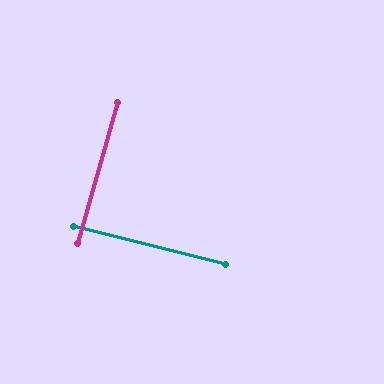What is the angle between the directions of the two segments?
Approximately 88 degrees.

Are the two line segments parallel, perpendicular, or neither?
Perpendicular — they meet at approximately 88°.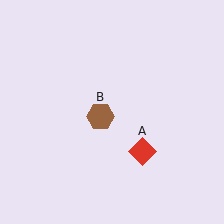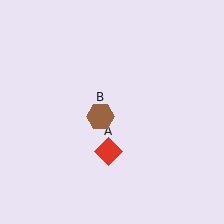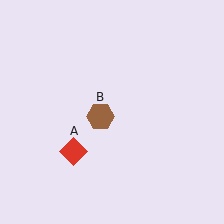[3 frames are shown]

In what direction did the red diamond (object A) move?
The red diamond (object A) moved left.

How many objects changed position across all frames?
1 object changed position: red diamond (object A).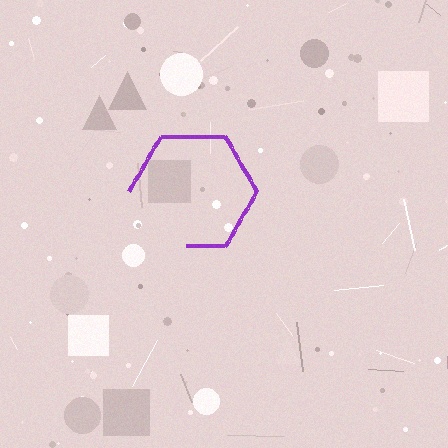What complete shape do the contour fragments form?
The contour fragments form a hexagon.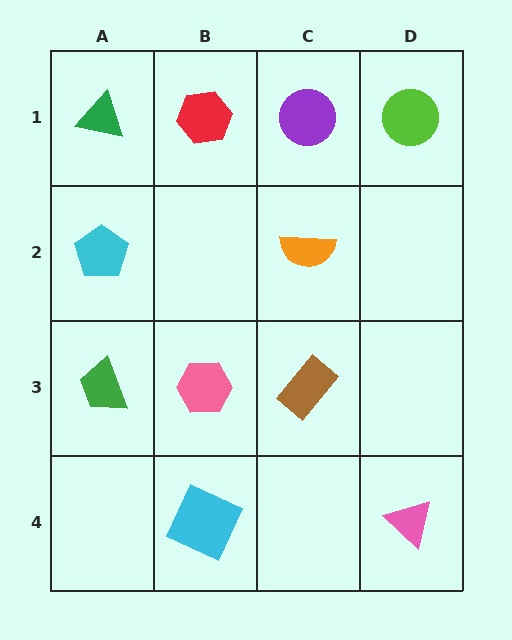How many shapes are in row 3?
3 shapes.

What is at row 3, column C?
A brown rectangle.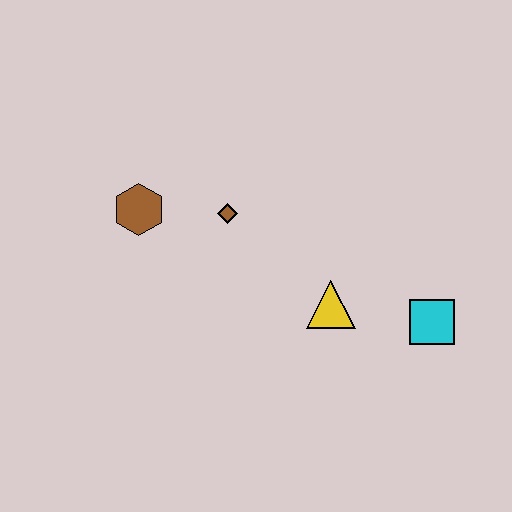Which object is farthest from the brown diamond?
The cyan square is farthest from the brown diamond.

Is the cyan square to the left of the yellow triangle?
No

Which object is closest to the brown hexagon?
The brown diamond is closest to the brown hexagon.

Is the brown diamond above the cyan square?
Yes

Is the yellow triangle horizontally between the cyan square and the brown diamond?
Yes